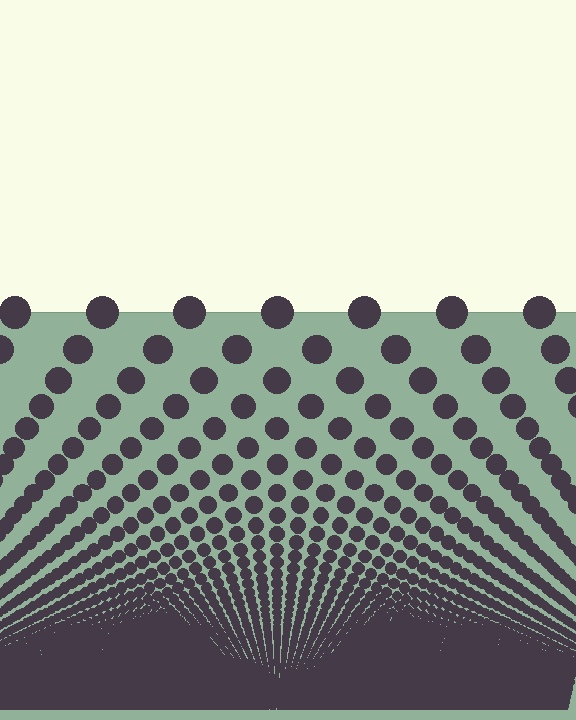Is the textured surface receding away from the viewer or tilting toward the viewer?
The surface appears to tilt toward the viewer. Texture elements get larger and sparser toward the top.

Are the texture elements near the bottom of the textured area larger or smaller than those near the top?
Smaller. The gradient is inverted — elements near the bottom are smaller and denser.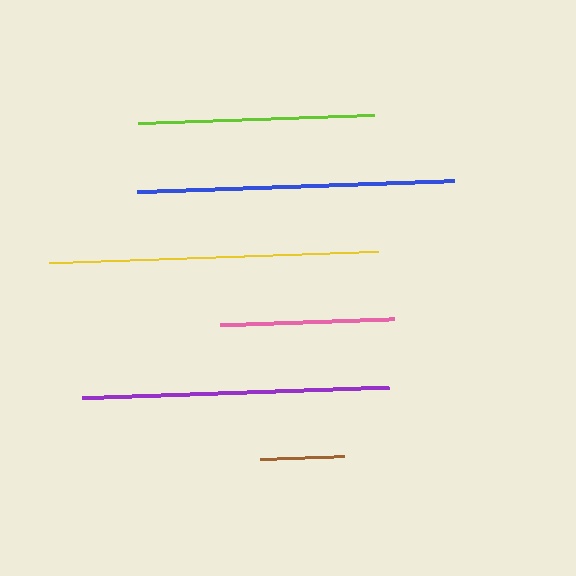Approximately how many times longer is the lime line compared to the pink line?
The lime line is approximately 1.4 times the length of the pink line.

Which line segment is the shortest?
The brown line is the shortest at approximately 84 pixels.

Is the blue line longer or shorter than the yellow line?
The yellow line is longer than the blue line.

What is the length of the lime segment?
The lime segment is approximately 236 pixels long.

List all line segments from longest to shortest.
From longest to shortest: yellow, blue, purple, lime, pink, brown.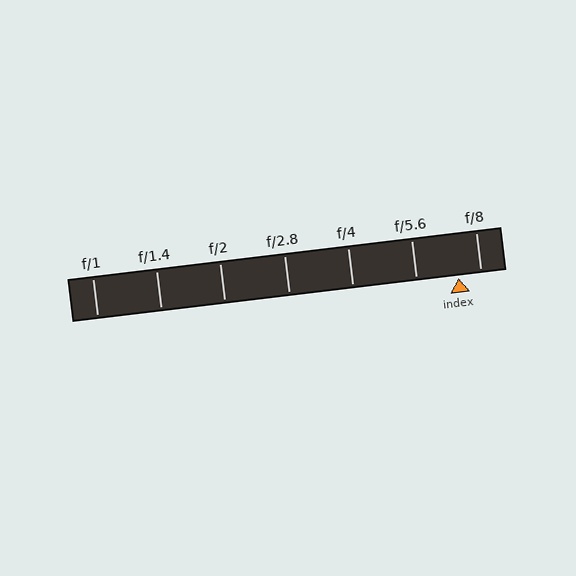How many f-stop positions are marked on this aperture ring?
There are 7 f-stop positions marked.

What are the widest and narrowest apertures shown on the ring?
The widest aperture shown is f/1 and the narrowest is f/8.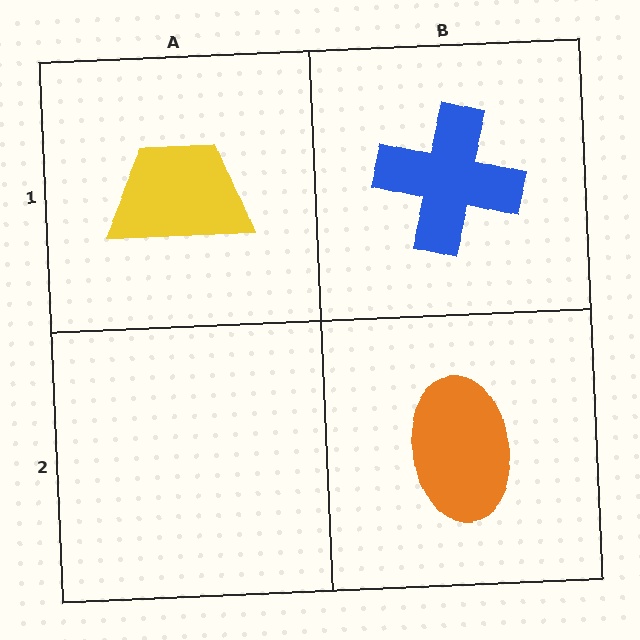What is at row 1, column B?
A blue cross.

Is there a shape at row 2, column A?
No, that cell is empty.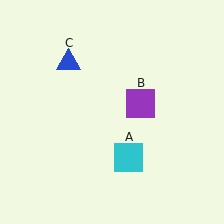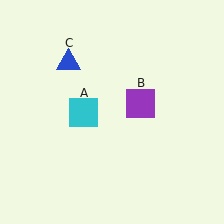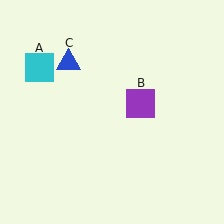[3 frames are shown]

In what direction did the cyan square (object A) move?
The cyan square (object A) moved up and to the left.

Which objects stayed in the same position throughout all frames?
Purple square (object B) and blue triangle (object C) remained stationary.